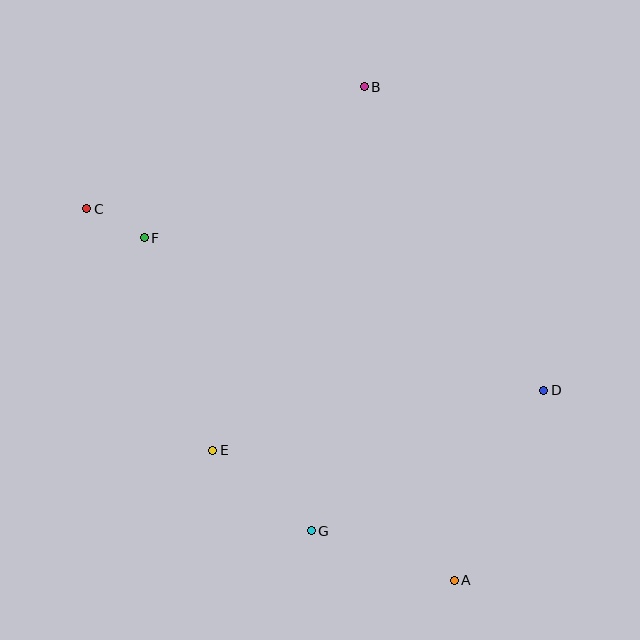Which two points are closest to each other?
Points C and F are closest to each other.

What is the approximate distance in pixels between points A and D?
The distance between A and D is approximately 210 pixels.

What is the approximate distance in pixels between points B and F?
The distance between B and F is approximately 267 pixels.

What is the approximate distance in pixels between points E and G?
The distance between E and G is approximately 128 pixels.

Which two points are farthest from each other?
Points A and C are farthest from each other.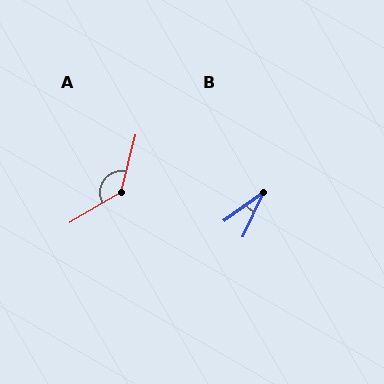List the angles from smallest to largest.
B (29°), A (134°).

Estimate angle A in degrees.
Approximately 134 degrees.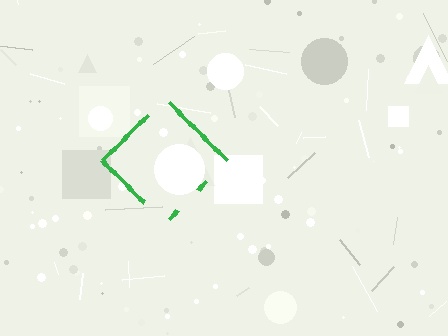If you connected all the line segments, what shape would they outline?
They would outline a diamond.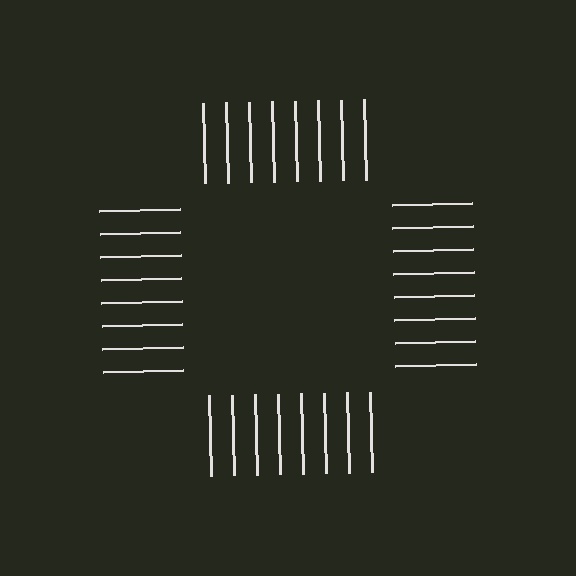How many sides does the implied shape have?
4 sides — the line-ends trace a square.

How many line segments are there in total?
32 — 8 along each of the 4 edges.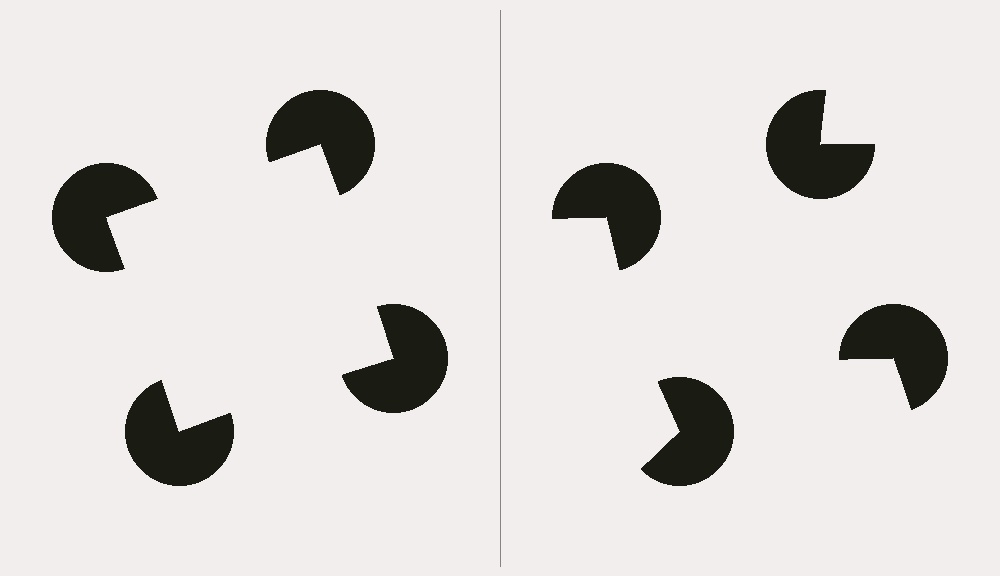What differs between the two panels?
The pac-man discs are positioned identically on both sides; only the wedge orientations differ. On the left they align to a square; on the right they are misaligned.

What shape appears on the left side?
An illusory square.